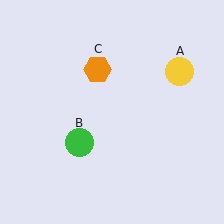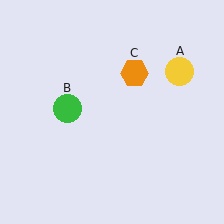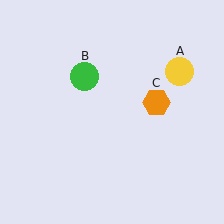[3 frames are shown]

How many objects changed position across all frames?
2 objects changed position: green circle (object B), orange hexagon (object C).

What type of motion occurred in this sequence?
The green circle (object B), orange hexagon (object C) rotated clockwise around the center of the scene.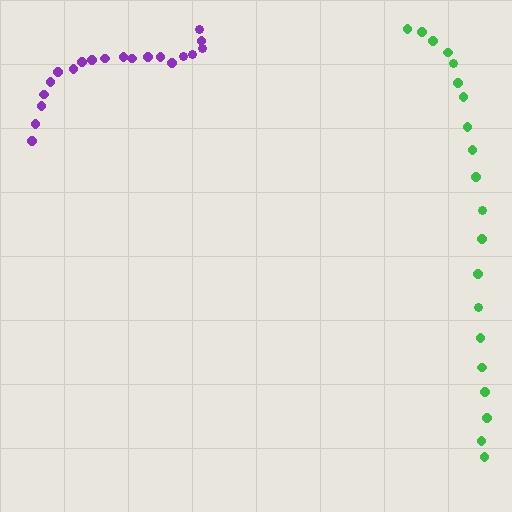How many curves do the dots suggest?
There are 2 distinct paths.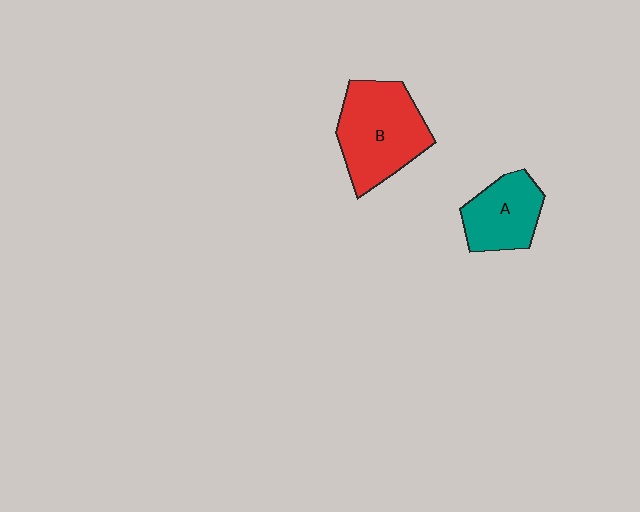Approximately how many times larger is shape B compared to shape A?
Approximately 1.5 times.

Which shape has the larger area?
Shape B (red).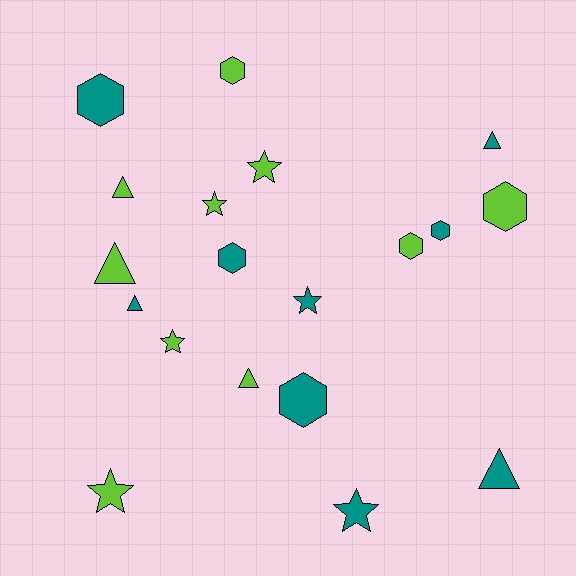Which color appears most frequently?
Lime, with 10 objects.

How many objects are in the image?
There are 19 objects.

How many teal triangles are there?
There are 3 teal triangles.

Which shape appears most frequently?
Hexagon, with 7 objects.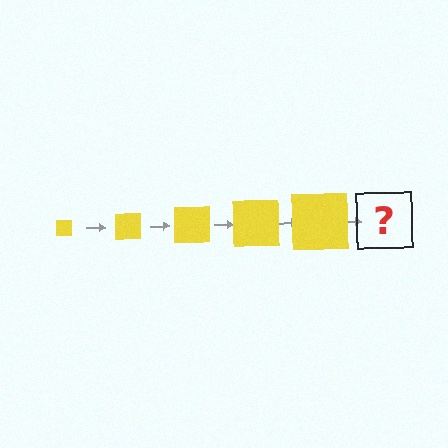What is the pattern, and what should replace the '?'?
The pattern is that the square gets progressively larger each step. The '?' should be a yellow square, larger than the previous one.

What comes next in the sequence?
The next element should be a yellow square, larger than the previous one.